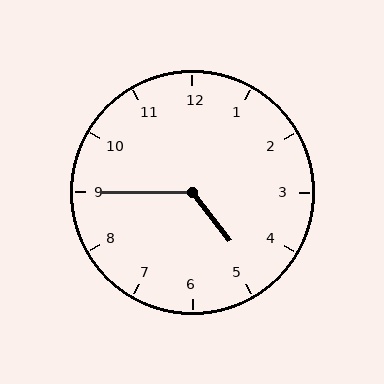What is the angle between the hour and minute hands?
Approximately 128 degrees.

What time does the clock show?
4:45.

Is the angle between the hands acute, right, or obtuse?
It is obtuse.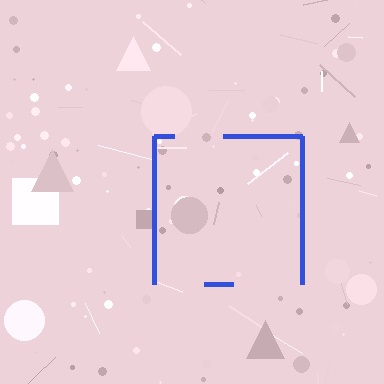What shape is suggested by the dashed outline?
The dashed outline suggests a square.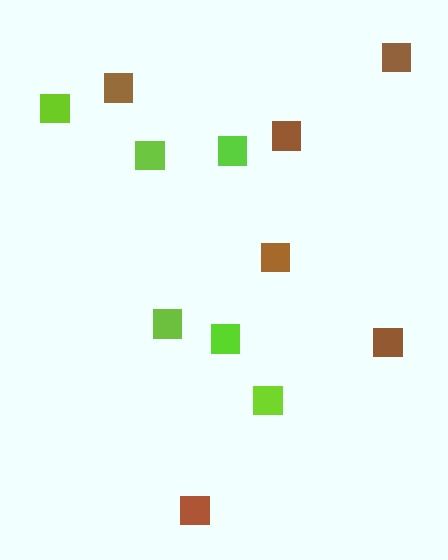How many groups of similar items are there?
There are 2 groups: one group of lime squares (6) and one group of brown squares (6).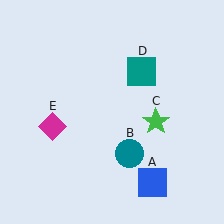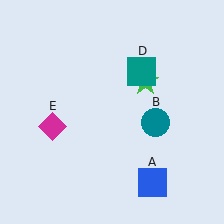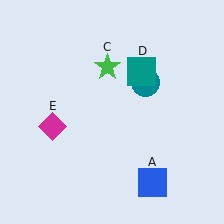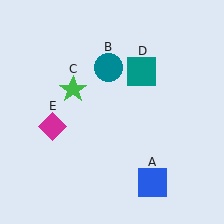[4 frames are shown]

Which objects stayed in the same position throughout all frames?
Blue square (object A) and teal square (object D) and magenta diamond (object E) remained stationary.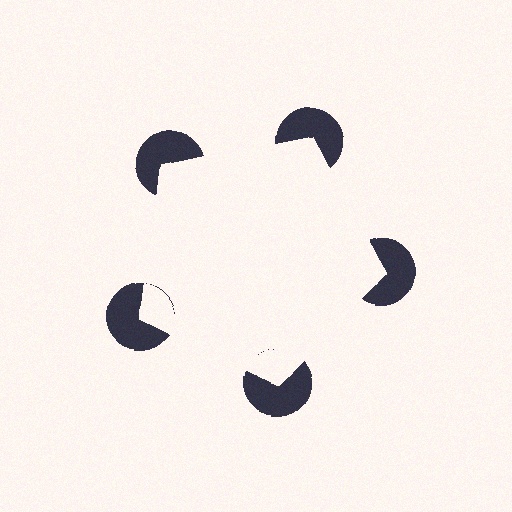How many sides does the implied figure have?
5 sides.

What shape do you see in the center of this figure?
An illusory pentagon — its edges are inferred from the aligned wedge cuts in the pac-man discs, not physically drawn.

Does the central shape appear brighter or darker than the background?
It typically appears slightly brighter than the background, even though no actual brightness change is drawn.